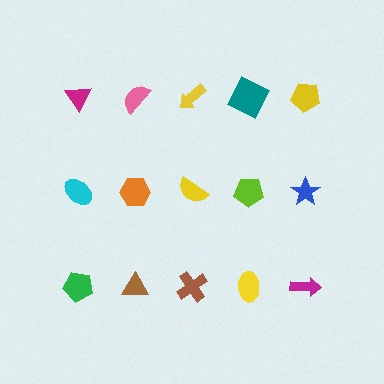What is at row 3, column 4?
A yellow ellipse.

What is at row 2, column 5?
A blue star.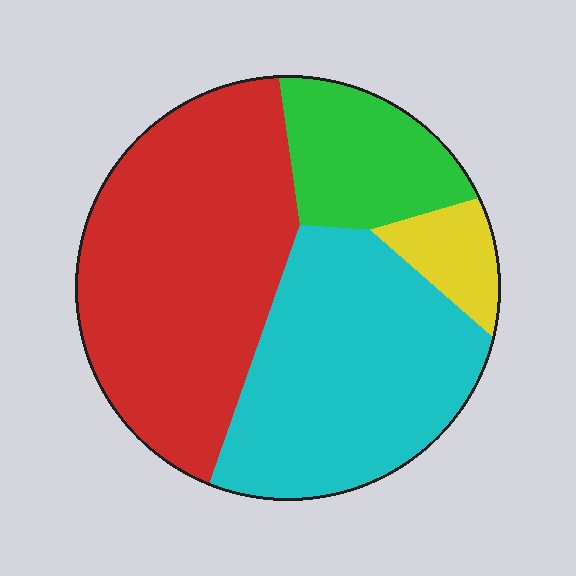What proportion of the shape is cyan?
Cyan takes up about three eighths (3/8) of the shape.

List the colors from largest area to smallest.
From largest to smallest: red, cyan, green, yellow.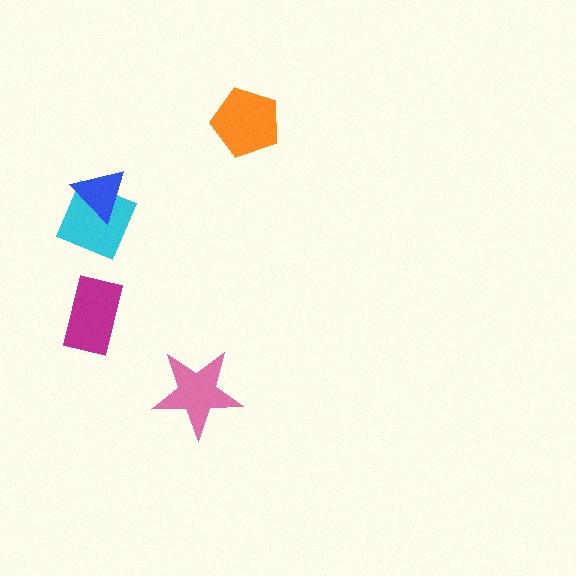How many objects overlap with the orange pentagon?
0 objects overlap with the orange pentagon.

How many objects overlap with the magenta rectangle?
0 objects overlap with the magenta rectangle.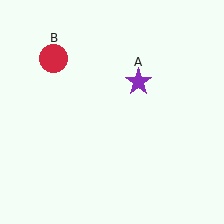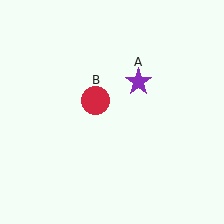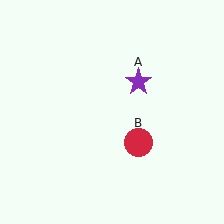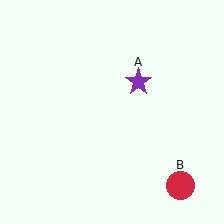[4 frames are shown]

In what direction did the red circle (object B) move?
The red circle (object B) moved down and to the right.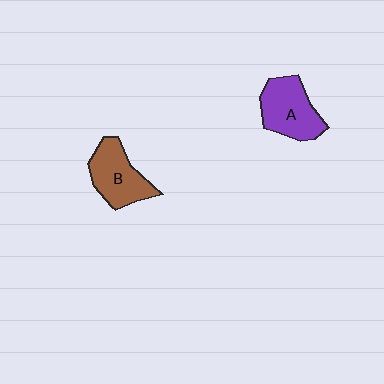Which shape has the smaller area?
Shape B (brown).